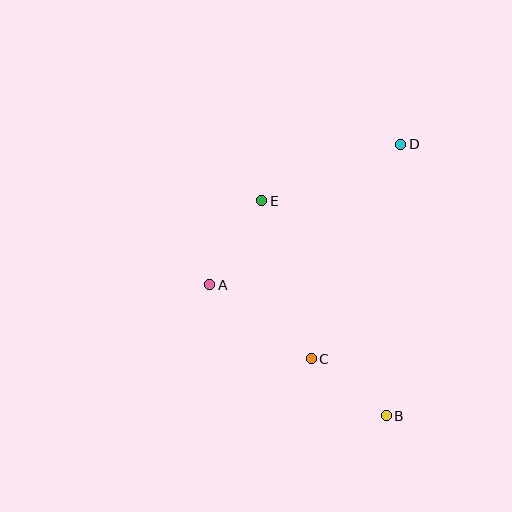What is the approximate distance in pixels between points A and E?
The distance between A and E is approximately 99 pixels.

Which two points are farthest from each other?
Points B and D are farthest from each other.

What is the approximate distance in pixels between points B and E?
The distance between B and E is approximately 249 pixels.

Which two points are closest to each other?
Points B and C are closest to each other.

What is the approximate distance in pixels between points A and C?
The distance between A and C is approximately 125 pixels.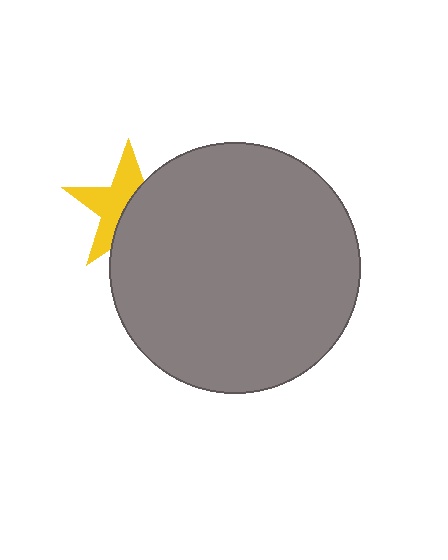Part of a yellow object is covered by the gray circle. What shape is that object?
It is a star.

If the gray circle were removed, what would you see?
You would see the complete yellow star.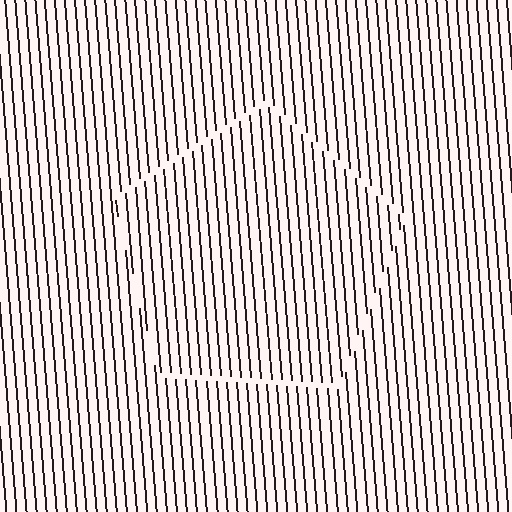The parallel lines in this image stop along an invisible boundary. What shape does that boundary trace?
An illusory pentagon. The interior of the shape contains the same grating, shifted by half a period — the contour is defined by the phase discontinuity where line-ends from the inner and outer gratings abut.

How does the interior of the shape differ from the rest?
The interior of the shape contains the same grating, shifted by half a period — the contour is defined by the phase discontinuity where line-ends from the inner and outer gratings abut.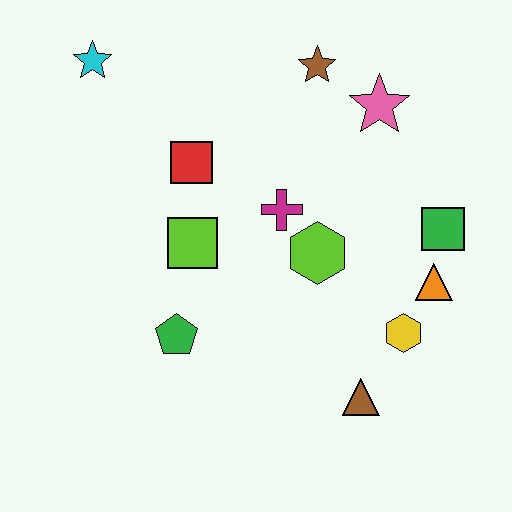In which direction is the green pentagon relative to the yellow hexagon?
The green pentagon is to the left of the yellow hexagon.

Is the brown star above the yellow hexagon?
Yes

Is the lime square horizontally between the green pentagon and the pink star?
Yes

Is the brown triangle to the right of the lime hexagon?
Yes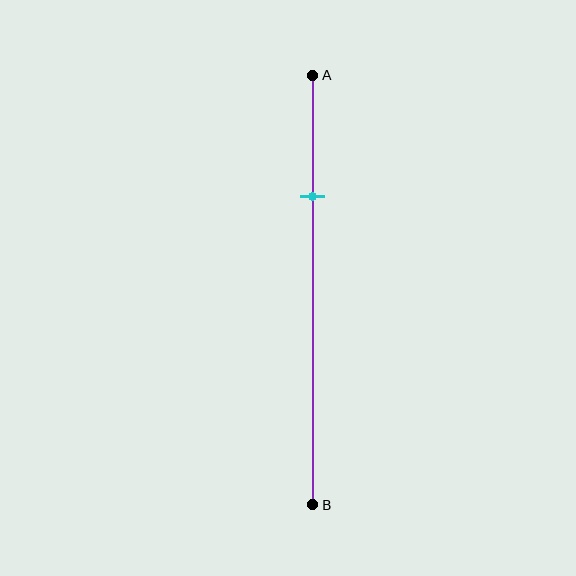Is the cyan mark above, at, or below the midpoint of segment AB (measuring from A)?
The cyan mark is above the midpoint of segment AB.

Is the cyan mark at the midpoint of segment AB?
No, the mark is at about 30% from A, not at the 50% midpoint.